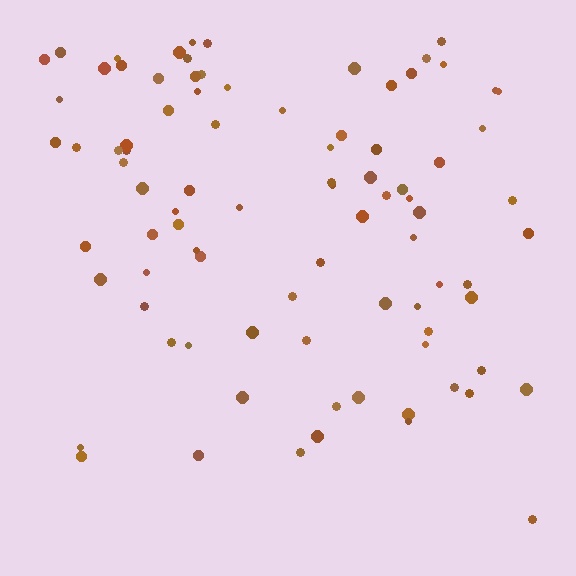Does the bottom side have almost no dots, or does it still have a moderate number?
Still a moderate number, just noticeably fewer than the top.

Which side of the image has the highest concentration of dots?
The top.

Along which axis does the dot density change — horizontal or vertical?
Vertical.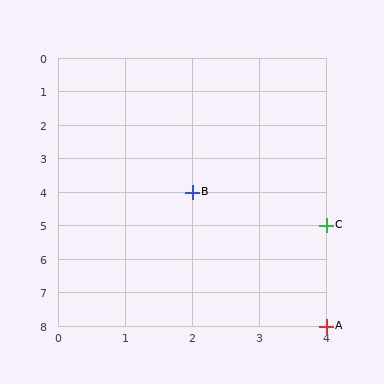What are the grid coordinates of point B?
Point B is at grid coordinates (2, 4).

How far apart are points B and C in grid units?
Points B and C are 2 columns and 1 row apart (about 2.2 grid units diagonally).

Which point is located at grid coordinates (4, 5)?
Point C is at (4, 5).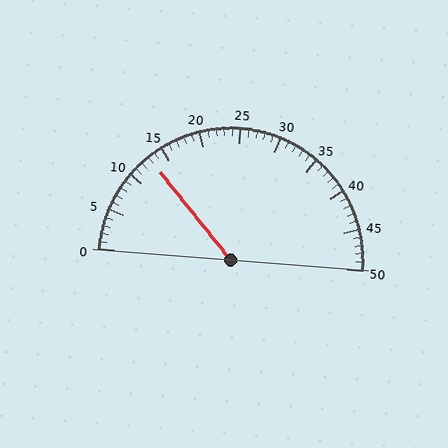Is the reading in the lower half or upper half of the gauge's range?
The reading is in the lower half of the range (0 to 50).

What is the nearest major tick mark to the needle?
The nearest major tick mark is 15.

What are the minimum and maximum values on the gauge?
The gauge ranges from 0 to 50.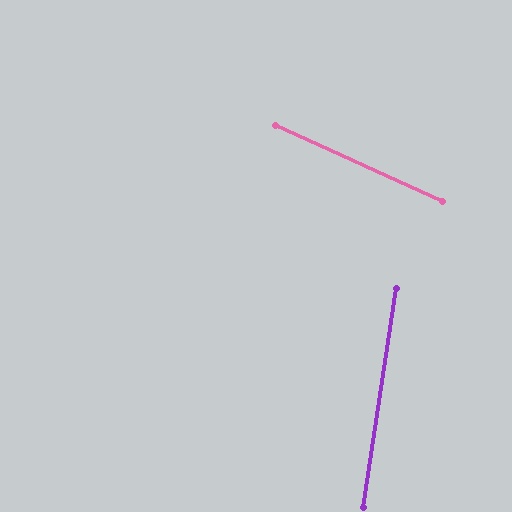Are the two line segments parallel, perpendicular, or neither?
Neither parallel nor perpendicular — they differ by about 74°.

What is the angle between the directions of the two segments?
Approximately 74 degrees.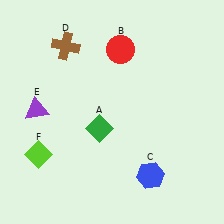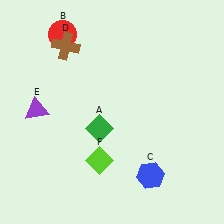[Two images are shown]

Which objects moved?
The objects that moved are: the red circle (B), the lime diamond (F).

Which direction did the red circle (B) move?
The red circle (B) moved left.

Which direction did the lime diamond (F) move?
The lime diamond (F) moved right.